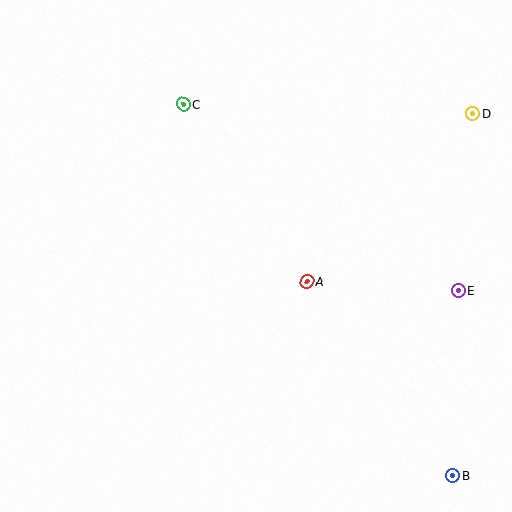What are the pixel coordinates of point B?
Point B is at (452, 476).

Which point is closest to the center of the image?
Point A at (307, 282) is closest to the center.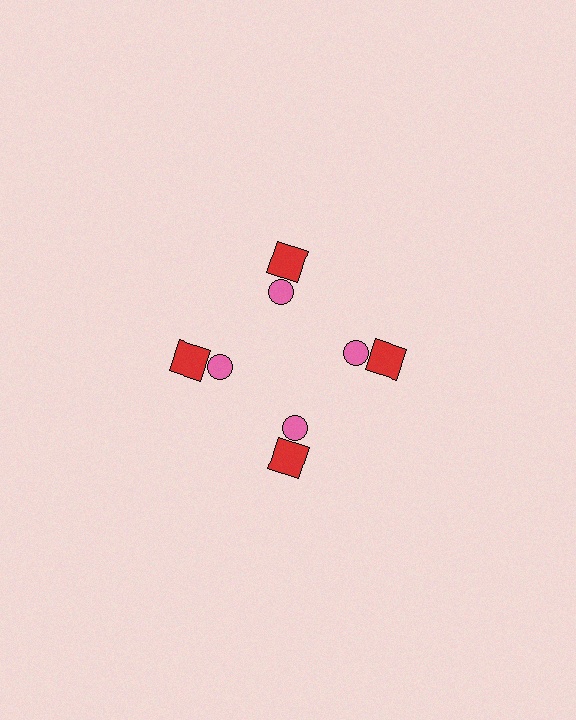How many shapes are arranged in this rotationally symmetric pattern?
There are 8 shapes, arranged in 4 groups of 2.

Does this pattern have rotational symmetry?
Yes, this pattern has 4-fold rotational symmetry. It looks the same after rotating 90 degrees around the center.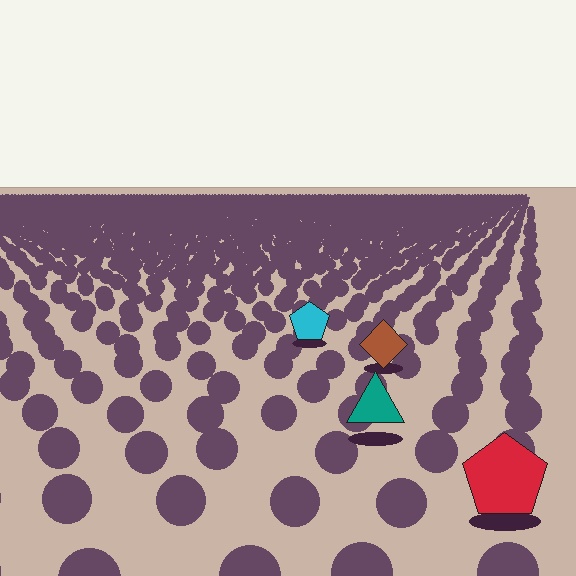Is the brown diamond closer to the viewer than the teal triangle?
No. The teal triangle is closer — you can tell from the texture gradient: the ground texture is coarser near it.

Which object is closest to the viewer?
The red pentagon is closest. The texture marks near it are larger and more spread out.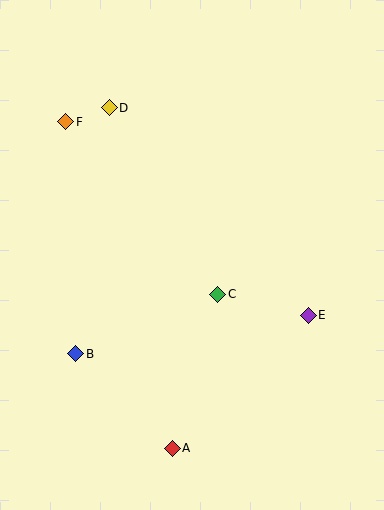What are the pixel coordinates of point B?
Point B is at (76, 354).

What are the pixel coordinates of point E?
Point E is at (308, 315).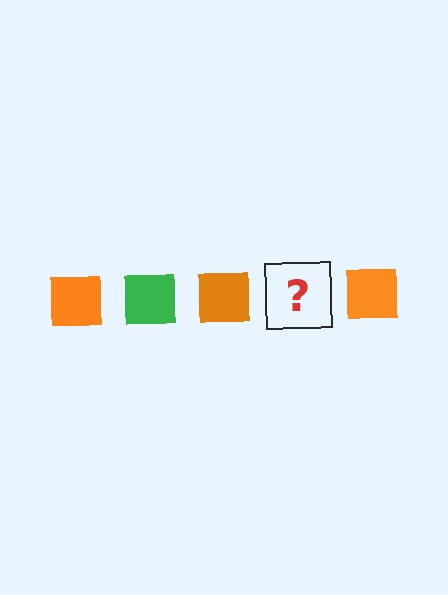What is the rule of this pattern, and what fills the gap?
The rule is that the pattern cycles through orange, green squares. The gap should be filled with a green square.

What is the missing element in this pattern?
The missing element is a green square.